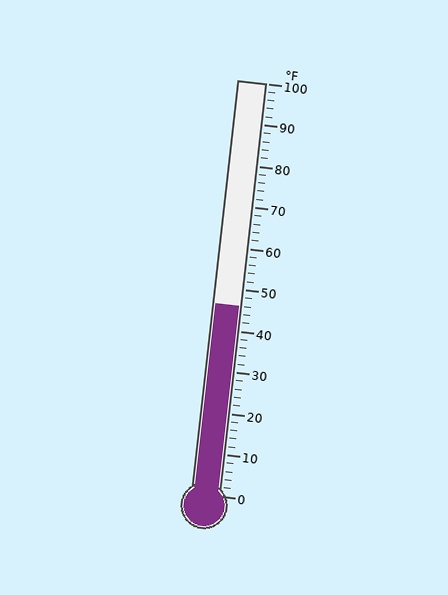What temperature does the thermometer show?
The thermometer shows approximately 46°F.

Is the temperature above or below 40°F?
The temperature is above 40°F.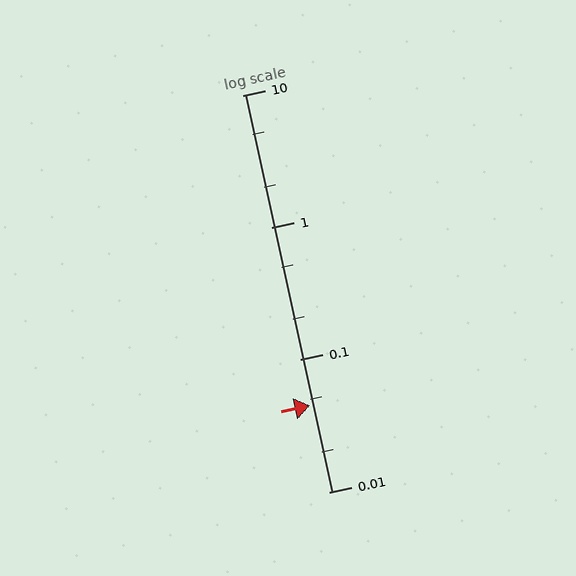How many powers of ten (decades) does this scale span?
The scale spans 3 decades, from 0.01 to 10.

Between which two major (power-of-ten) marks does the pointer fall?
The pointer is between 0.01 and 0.1.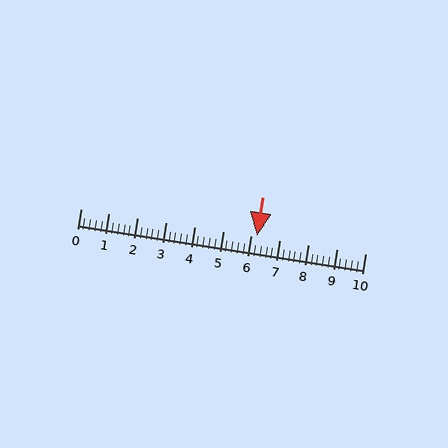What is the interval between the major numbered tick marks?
The major tick marks are spaced 1 units apart.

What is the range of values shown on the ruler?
The ruler shows values from 0 to 10.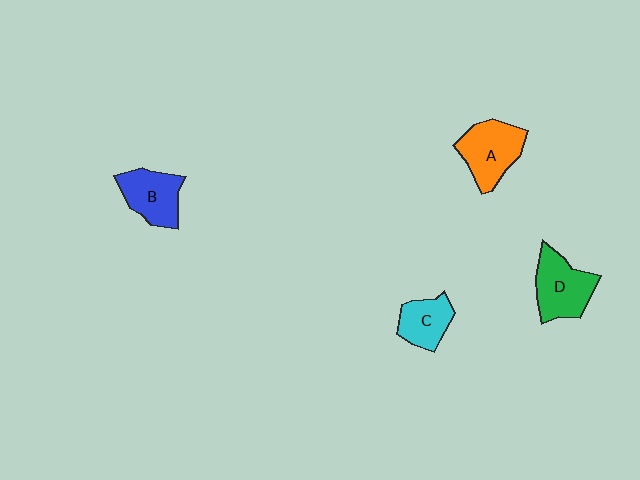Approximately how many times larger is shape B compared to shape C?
Approximately 1.2 times.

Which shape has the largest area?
Shape A (orange).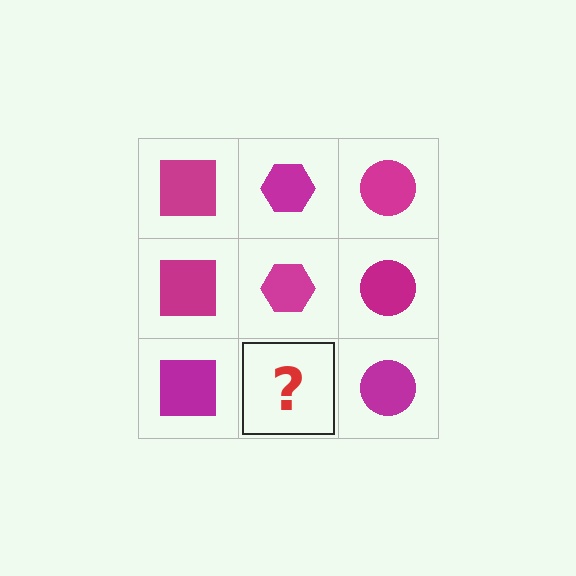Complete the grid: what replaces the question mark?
The question mark should be replaced with a magenta hexagon.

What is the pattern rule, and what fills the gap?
The rule is that each column has a consistent shape. The gap should be filled with a magenta hexagon.